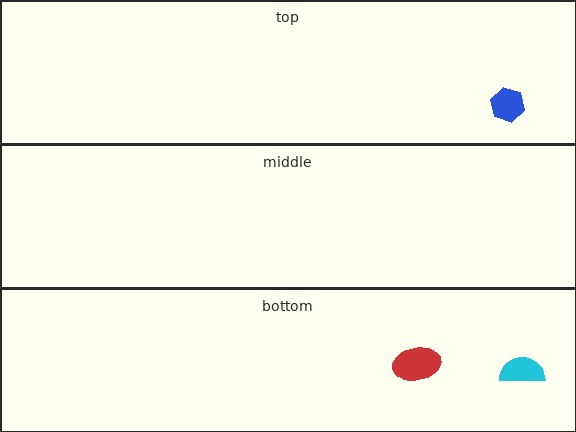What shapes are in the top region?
The blue hexagon.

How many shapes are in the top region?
1.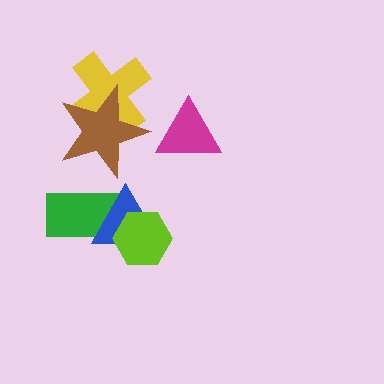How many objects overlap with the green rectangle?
1 object overlaps with the green rectangle.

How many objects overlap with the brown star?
1 object overlaps with the brown star.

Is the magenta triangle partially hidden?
No, no other shape covers it.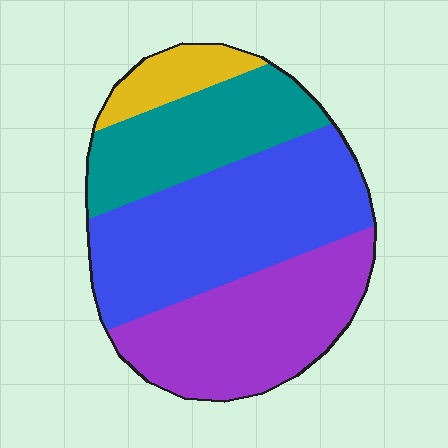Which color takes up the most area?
Blue, at roughly 40%.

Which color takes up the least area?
Yellow, at roughly 10%.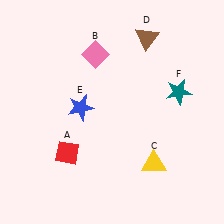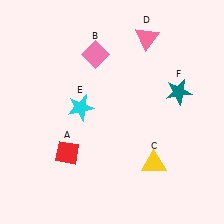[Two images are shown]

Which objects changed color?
D changed from brown to pink. E changed from blue to cyan.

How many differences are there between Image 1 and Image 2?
There are 2 differences between the two images.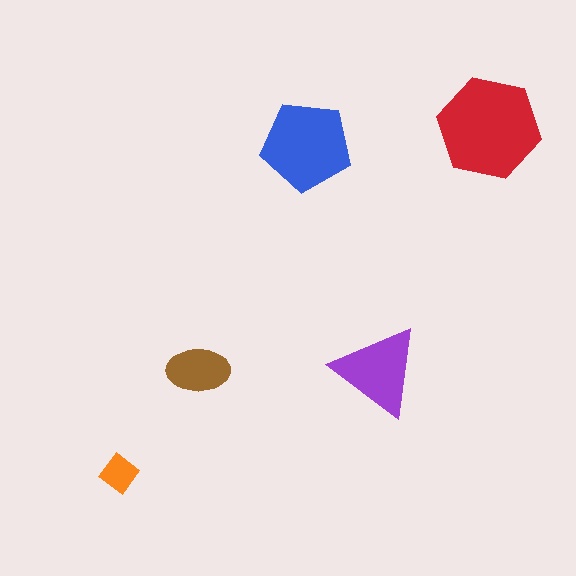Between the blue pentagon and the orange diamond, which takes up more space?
The blue pentagon.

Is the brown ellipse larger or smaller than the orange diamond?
Larger.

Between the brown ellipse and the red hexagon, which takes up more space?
The red hexagon.